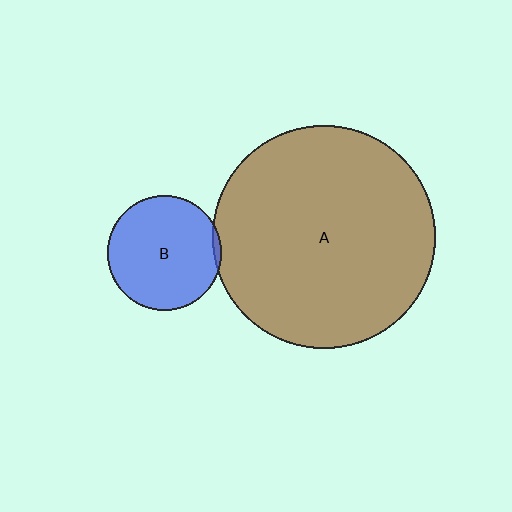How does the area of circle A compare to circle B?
Approximately 3.8 times.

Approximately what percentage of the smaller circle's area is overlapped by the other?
Approximately 5%.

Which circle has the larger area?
Circle A (brown).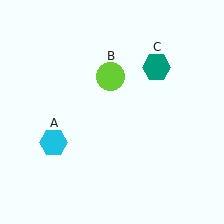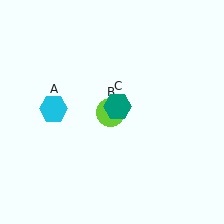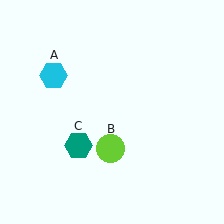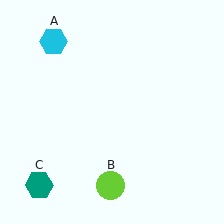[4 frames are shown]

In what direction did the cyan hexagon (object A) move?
The cyan hexagon (object A) moved up.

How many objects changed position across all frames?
3 objects changed position: cyan hexagon (object A), lime circle (object B), teal hexagon (object C).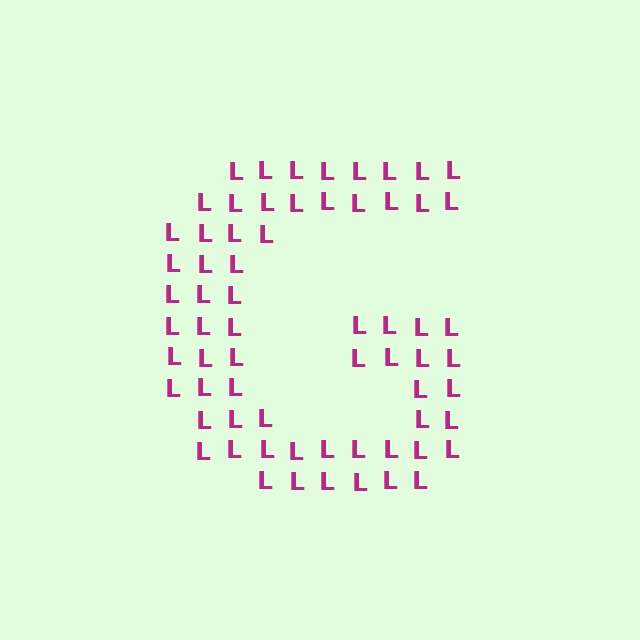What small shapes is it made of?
It is made of small letter L's.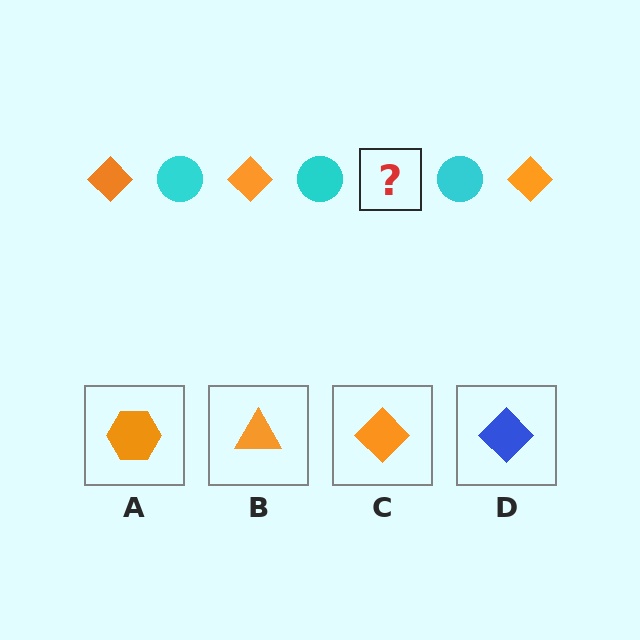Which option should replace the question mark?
Option C.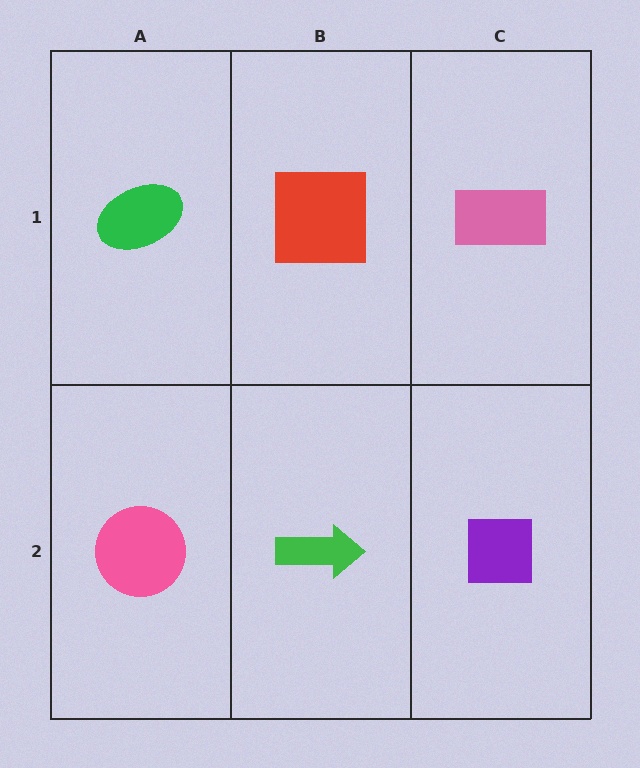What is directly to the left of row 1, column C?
A red square.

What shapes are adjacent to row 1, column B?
A green arrow (row 2, column B), a green ellipse (row 1, column A), a pink rectangle (row 1, column C).